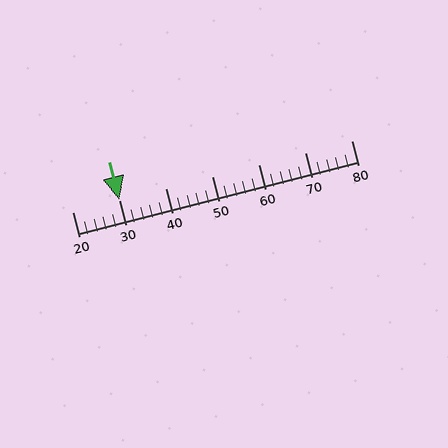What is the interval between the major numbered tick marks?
The major tick marks are spaced 10 units apart.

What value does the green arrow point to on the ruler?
The green arrow points to approximately 30.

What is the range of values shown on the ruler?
The ruler shows values from 20 to 80.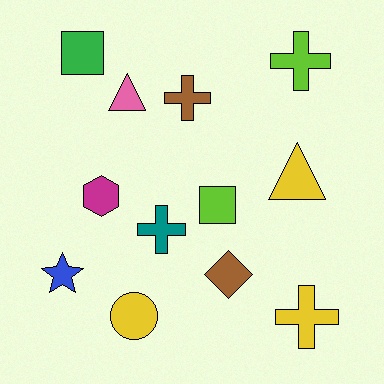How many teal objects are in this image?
There is 1 teal object.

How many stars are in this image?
There is 1 star.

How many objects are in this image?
There are 12 objects.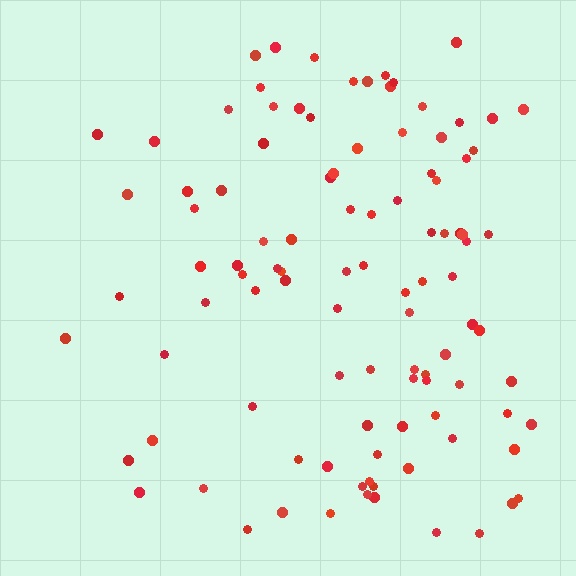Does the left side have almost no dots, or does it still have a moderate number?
Still a moderate number, just noticeably fewer than the right.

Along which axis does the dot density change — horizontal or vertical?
Horizontal.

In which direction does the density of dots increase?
From left to right, with the right side densest.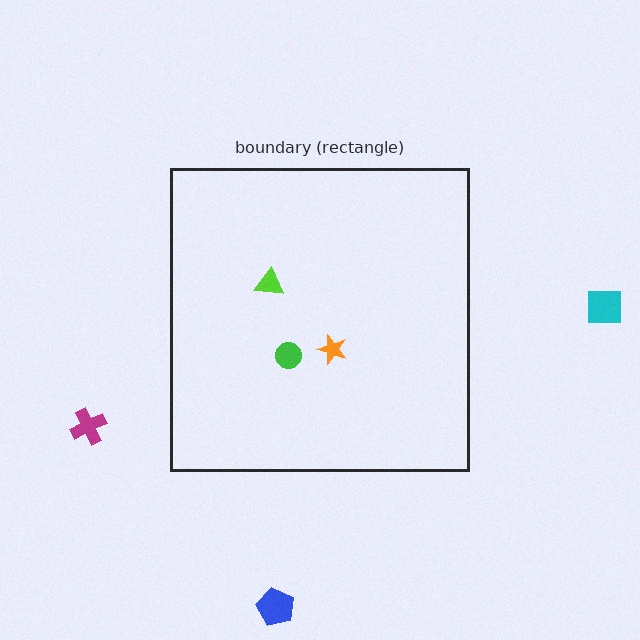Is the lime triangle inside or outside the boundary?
Inside.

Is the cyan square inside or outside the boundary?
Outside.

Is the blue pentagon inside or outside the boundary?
Outside.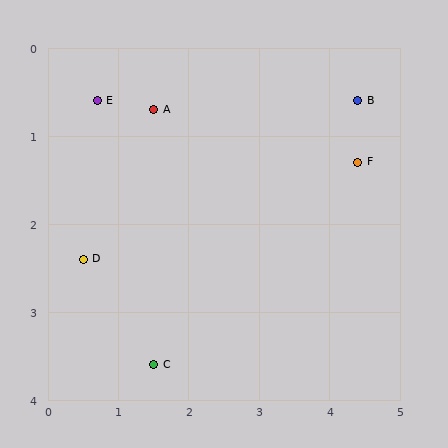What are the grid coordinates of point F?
Point F is at approximately (4.4, 1.3).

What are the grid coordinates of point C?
Point C is at approximately (1.5, 3.6).